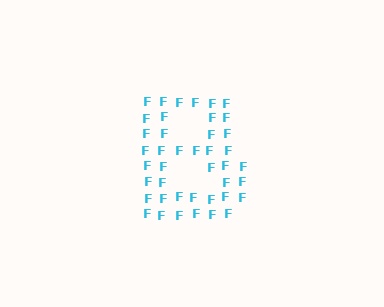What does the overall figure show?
The overall figure shows the letter B.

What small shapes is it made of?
It is made of small letter F's.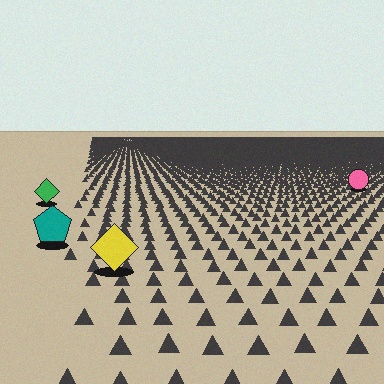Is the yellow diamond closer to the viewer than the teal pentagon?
Yes. The yellow diamond is closer — you can tell from the texture gradient: the ground texture is coarser near it.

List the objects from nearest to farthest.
From nearest to farthest: the yellow diamond, the teal pentagon, the green diamond, the pink circle.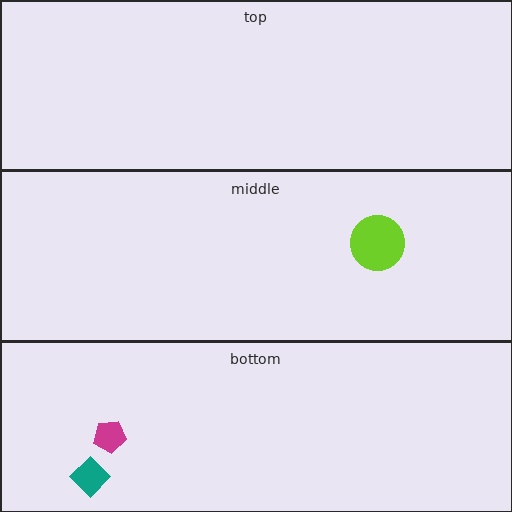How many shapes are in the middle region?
1.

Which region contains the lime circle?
The middle region.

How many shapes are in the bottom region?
2.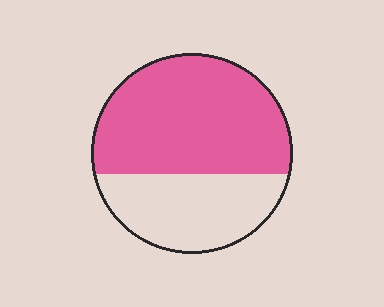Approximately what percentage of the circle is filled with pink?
Approximately 65%.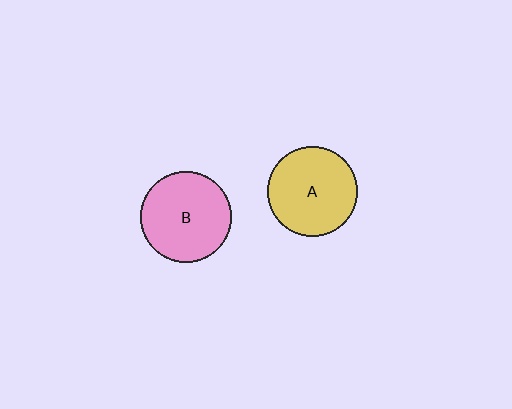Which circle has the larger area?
Circle B (pink).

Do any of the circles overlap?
No, none of the circles overlap.